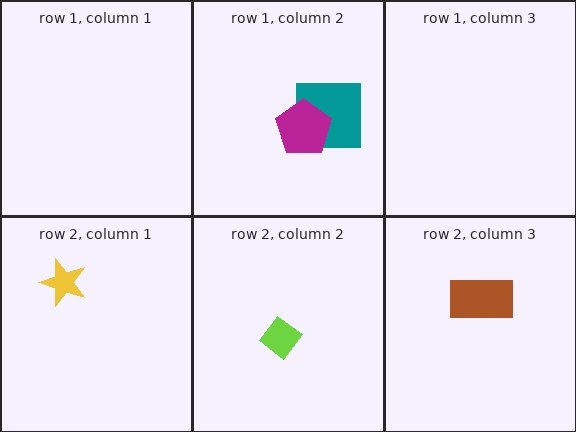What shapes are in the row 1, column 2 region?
The teal square, the magenta pentagon.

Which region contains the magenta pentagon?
The row 1, column 2 region.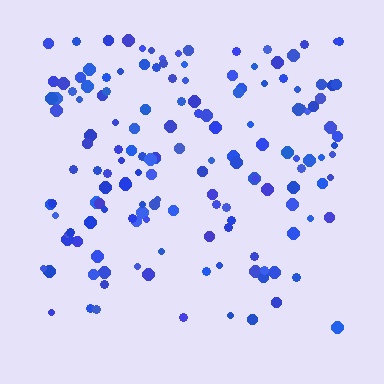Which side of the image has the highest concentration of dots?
The top.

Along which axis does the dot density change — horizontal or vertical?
Vertical.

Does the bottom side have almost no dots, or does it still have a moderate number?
Still a moderate number, just noticeably fewer than the top.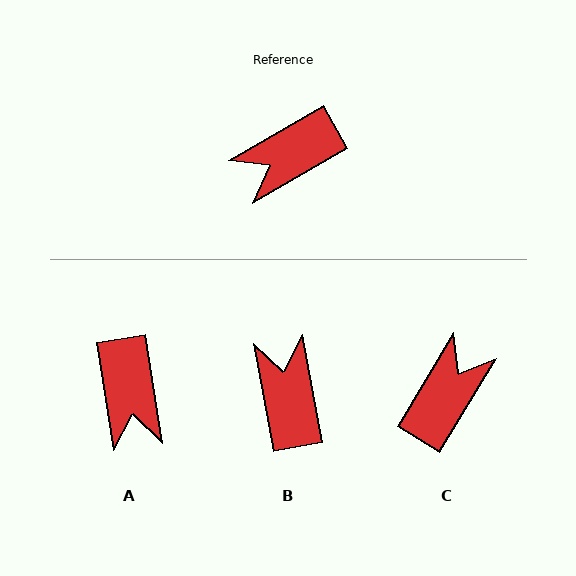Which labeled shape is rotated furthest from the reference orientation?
C, about 151 degrees away.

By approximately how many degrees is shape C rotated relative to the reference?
Approximately 151 degrees clockwise.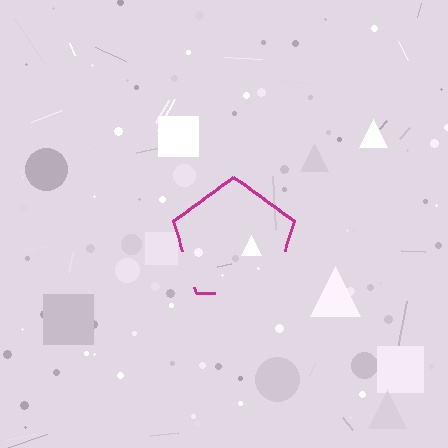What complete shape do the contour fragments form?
The contour fragments form a pentagon.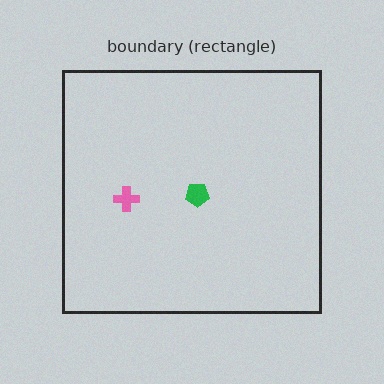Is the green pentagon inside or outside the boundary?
Inside.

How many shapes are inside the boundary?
2 inside, 0 outside.